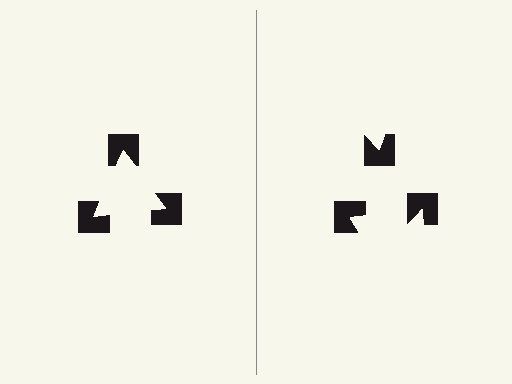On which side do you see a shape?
An illusory triangle appears on the left side. On the right side the wedge cuts are rotated, so no coherent shape forms.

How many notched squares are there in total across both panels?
6 — 3 on each side.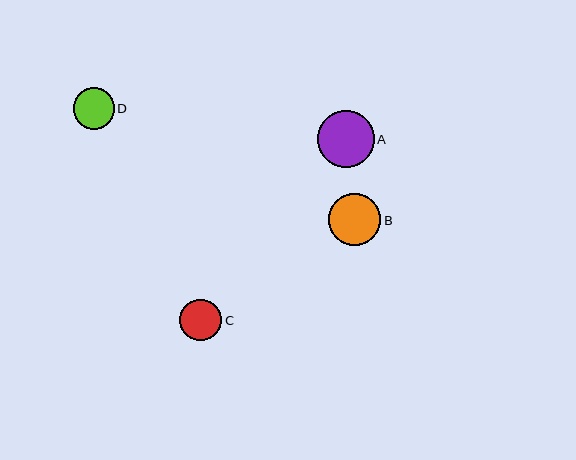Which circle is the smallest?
Circle D is the smallest with a size of approximately 41 pixels.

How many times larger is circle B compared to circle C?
Circle B is approximately 1.3 times the size of circle C.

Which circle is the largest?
Circle A is the largest with a size of approximately 57 pixels.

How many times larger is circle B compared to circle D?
Circle B is approximately 1.3 times the size of circle D.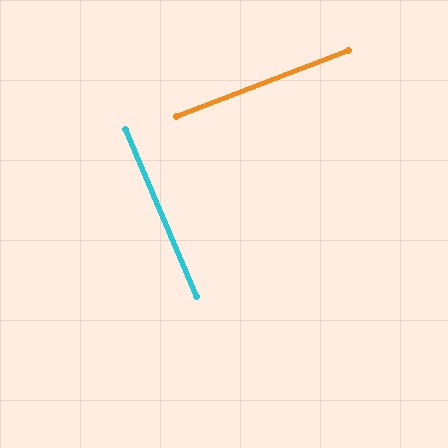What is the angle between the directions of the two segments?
Approximately 88 degrees.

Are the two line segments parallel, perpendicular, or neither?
Perpendicular — they meet at approximately 88°.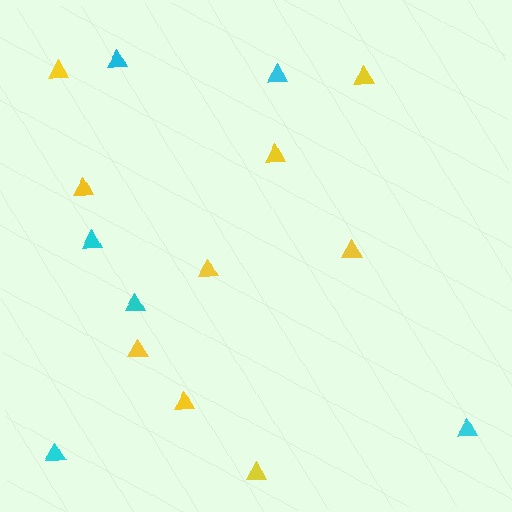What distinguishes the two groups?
There are 2 groups: one group of yellow triangles (9) and one group of cyan triangles (6).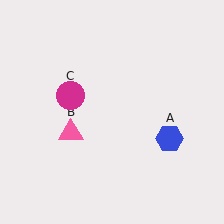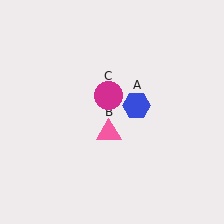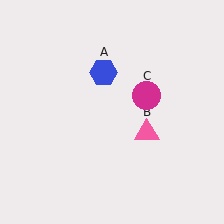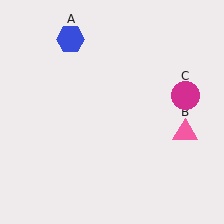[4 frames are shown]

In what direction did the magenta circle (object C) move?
The magenta circle (object C) moved right.